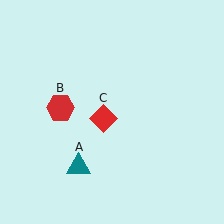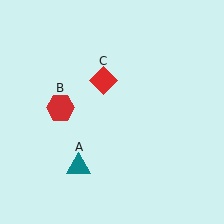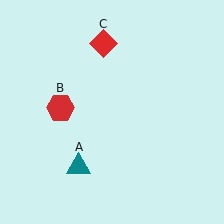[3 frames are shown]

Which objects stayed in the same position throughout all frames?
Teal triangle (object A) and red hexagon (object B) remained stationary.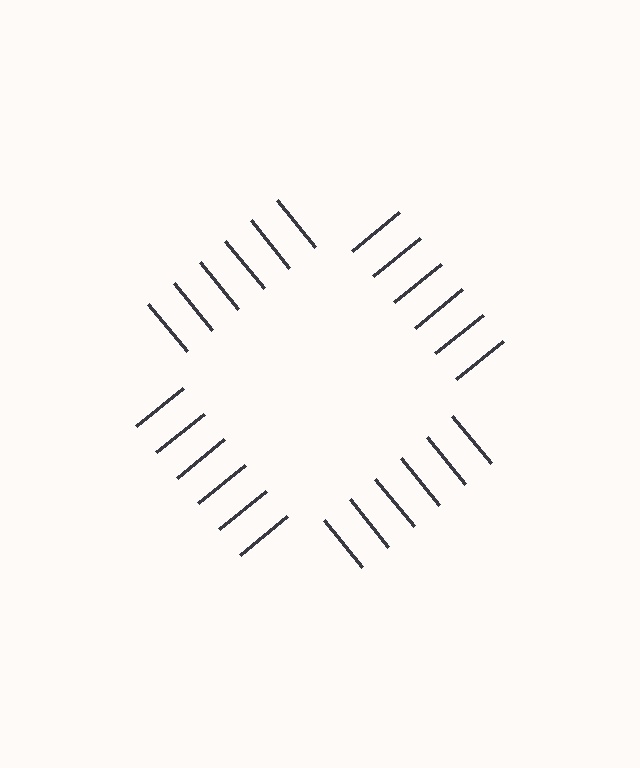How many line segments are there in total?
24 — 6 along each of the 4 edges.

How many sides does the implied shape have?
4 sides — the line-ends trace a square.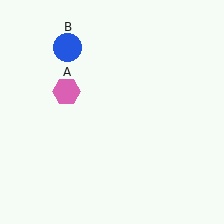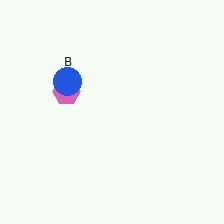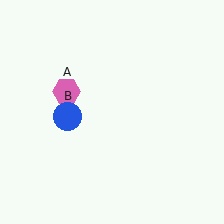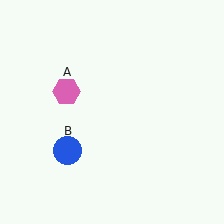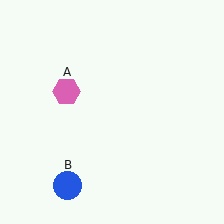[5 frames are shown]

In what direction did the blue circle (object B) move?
The blue circle (object B) moved down.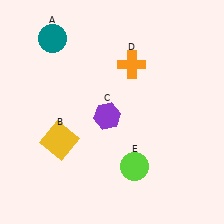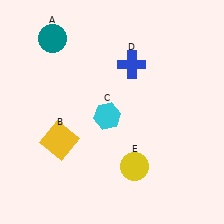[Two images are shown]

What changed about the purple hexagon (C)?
In Image 1, C is purple. In Image 2, it changed to cyan.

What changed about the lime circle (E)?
In Image 1, E is lime. In Image 2, it changed to yellow.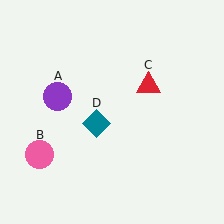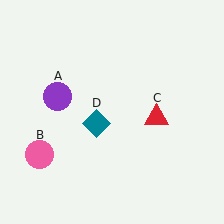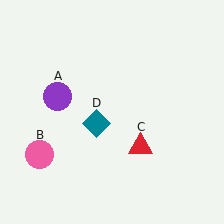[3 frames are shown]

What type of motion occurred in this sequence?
The red triangle (object C) rotated clockwise around the center of the scene.